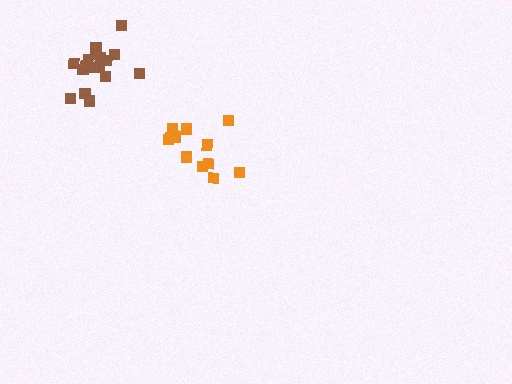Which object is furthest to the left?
The brown cluster is leftmost.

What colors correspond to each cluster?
The clusters are colored: brown, orange.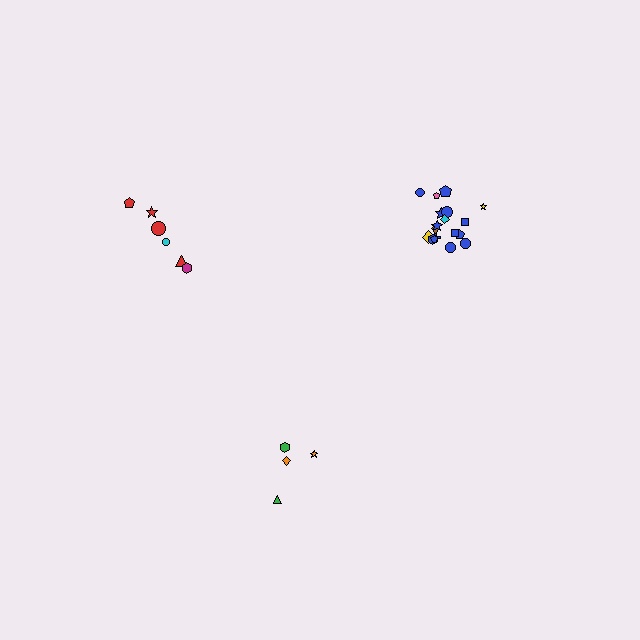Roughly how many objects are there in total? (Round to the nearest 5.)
Roughly 30 objects in total.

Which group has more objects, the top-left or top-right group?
The top-right group.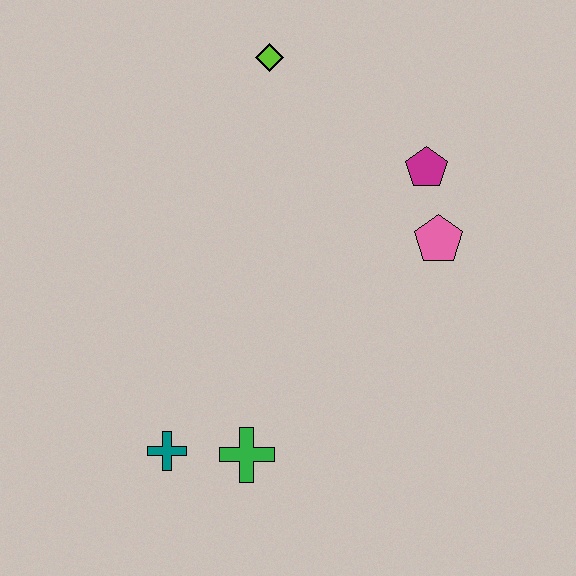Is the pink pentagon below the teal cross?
No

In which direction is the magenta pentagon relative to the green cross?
The magenta pentagon is above the green cross.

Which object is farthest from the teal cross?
The lime diamond is farthest from the teal cross.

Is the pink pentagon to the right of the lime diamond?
Yes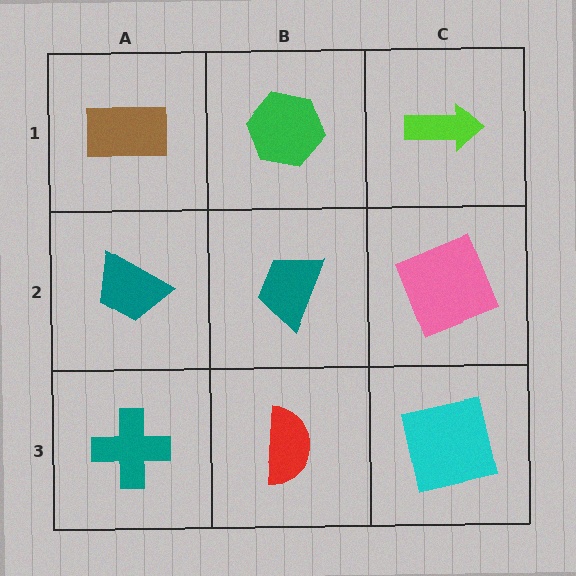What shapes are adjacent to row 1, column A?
A teal trapezoid (row 2, column A), a green hexagon (row 1, column B).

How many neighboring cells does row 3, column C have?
2.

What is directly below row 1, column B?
A teal trapezoid.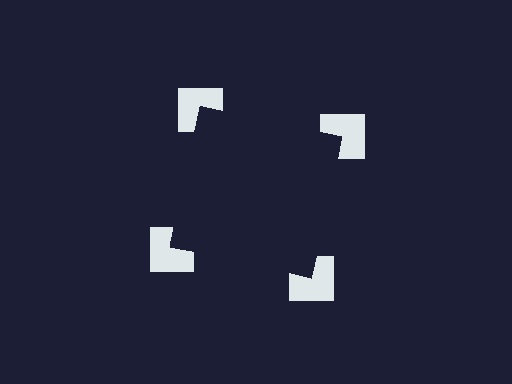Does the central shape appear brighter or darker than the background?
It typically appears slightly darker than the background, even though no actual brightness change is drawn.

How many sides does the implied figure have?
4 sides.